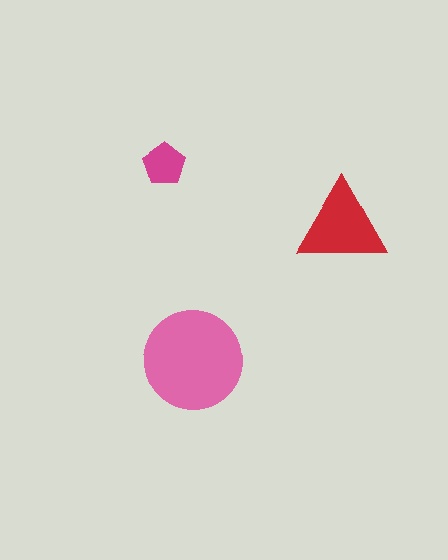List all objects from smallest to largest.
The magenta pentagon, the red triangle, the pink circle.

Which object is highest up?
The magenta pentagon is topmost.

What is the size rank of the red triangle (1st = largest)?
2nd.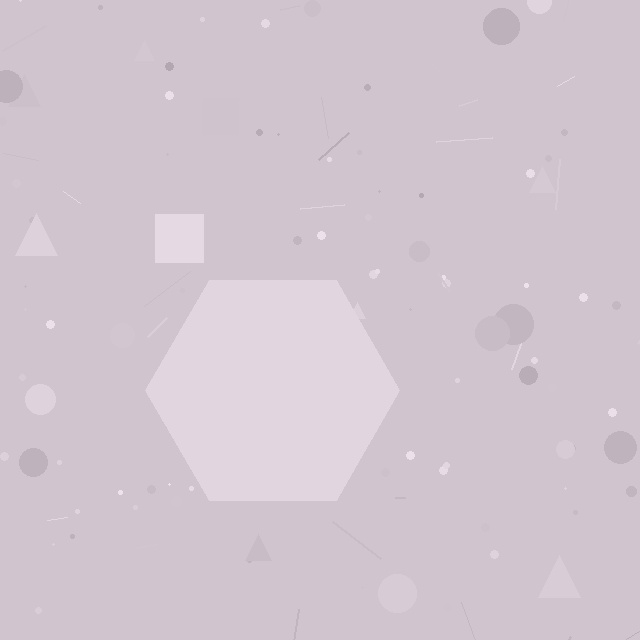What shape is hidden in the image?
A hexagon is hidden in the image.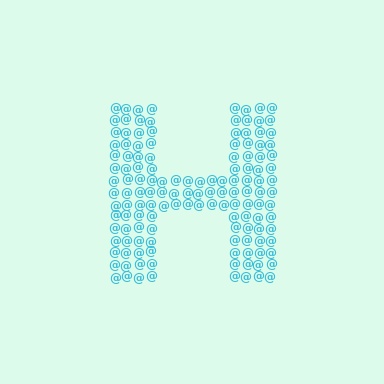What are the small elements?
The small elements are at signs.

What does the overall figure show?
The overall figure shows the letter H.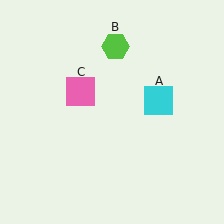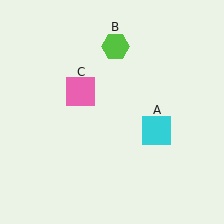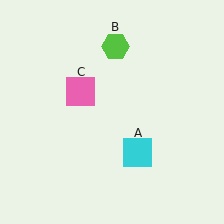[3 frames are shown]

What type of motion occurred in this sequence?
The cyan square (object A) rotated clockwise around the center of the scene.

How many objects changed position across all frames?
1 object changed position: cyan square (object A).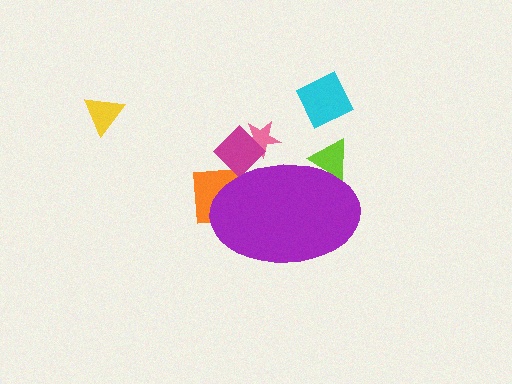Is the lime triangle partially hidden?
Yes, the lime triangle is partially hidden behind the purple ellipse.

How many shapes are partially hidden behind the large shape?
4 shapes are partially hidden.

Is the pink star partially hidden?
Yes, the pink star is partially hidden behind the purple ellipse.